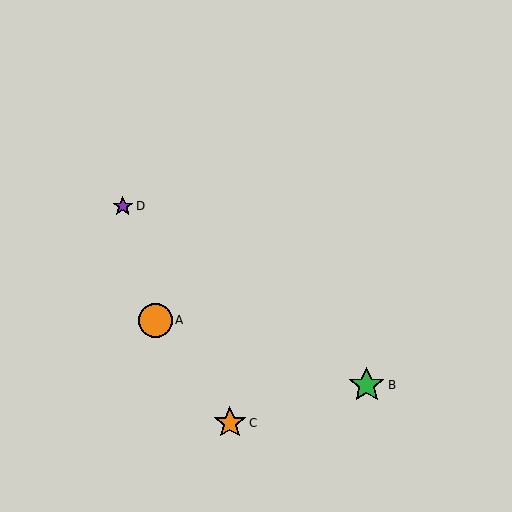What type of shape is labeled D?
Shape D is a purple star.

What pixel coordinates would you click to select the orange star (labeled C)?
Click at (230, 423) to select the orange star C.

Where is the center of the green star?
The center of the green star is at (367, 385).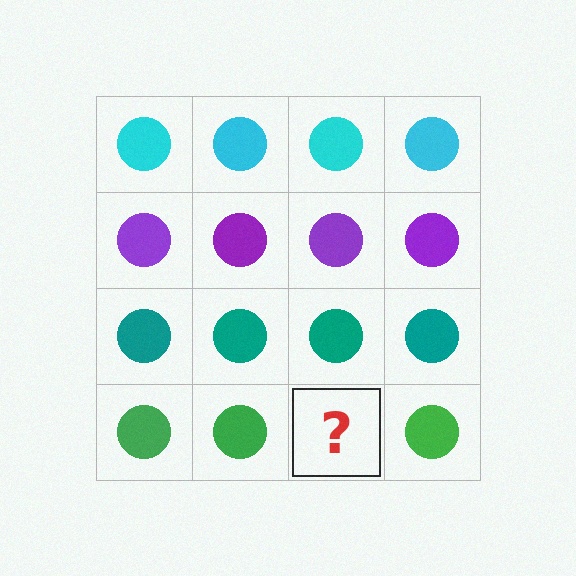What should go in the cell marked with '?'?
The missing cell should contain a green circle.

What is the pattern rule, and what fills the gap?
The rule is that each row has a consistent color. The gap should be filled with a green circle.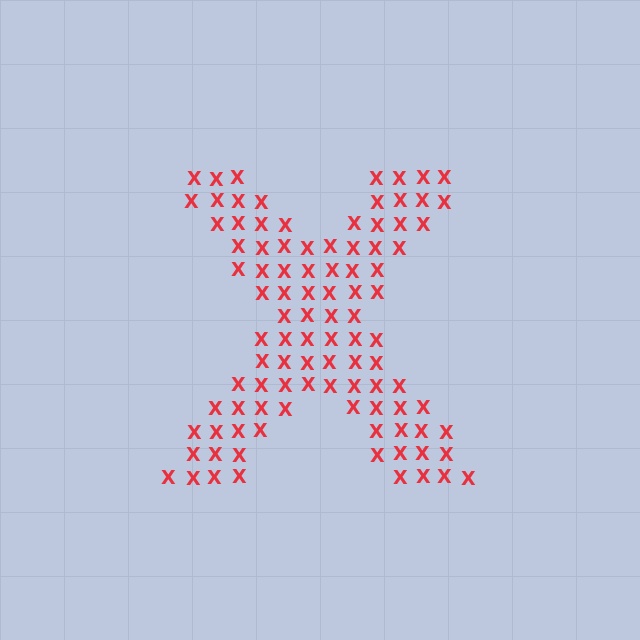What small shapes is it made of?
It is made of small letter X's.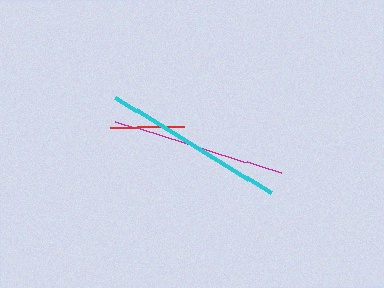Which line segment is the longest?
The cyan line is the longest at approximately 184 pixels.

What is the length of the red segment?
The red segment is approximately 74 pixels long.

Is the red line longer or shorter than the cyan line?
The cyan line is longer than the red line.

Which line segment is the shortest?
The red line is the shortest at approximately 74 pixels.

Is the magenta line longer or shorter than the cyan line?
The cyan line is longer than the magenta line.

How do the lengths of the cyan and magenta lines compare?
The cyan and magenta lines are approximately the same length.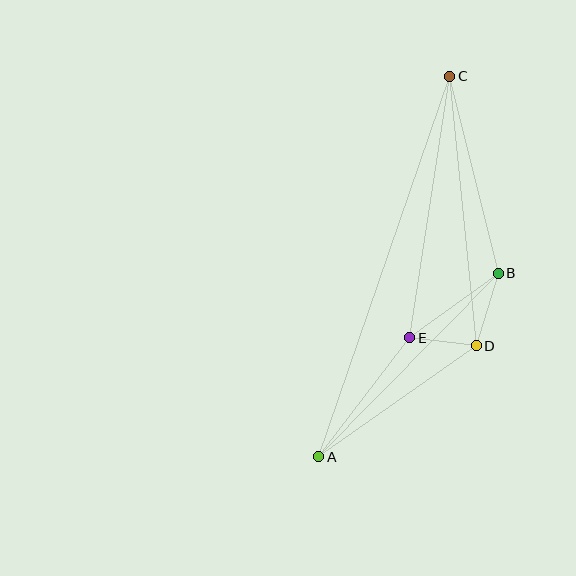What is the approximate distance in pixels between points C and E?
The distance between C and E is approximately 265 pixels.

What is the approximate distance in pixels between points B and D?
The distance between B and D is approximately 76 pixels.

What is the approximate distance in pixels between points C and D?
The distance between C and D is approximately 271 pixels.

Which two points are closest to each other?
Points D and E are closest to each other.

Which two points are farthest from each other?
Points A and C are farthest from each other.